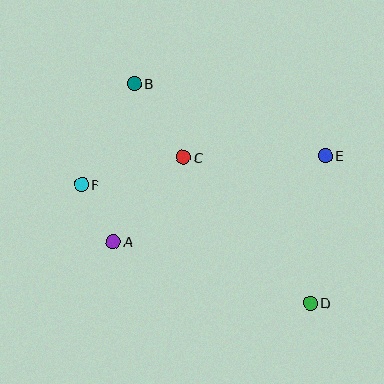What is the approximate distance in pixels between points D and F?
The distance between D and F is approximately 257 pixels.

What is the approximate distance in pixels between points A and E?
The distance between A and E is approximately 229 pixels.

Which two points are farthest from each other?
Points B and D are farthest from each other.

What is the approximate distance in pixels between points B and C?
The distance between B and C is approximately 89 pixels.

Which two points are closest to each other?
Points A and F are closest to each other.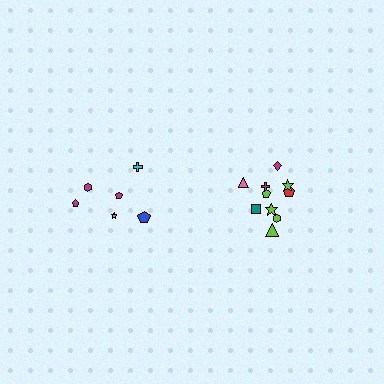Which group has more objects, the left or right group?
The right group.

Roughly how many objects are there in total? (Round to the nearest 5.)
Roughly 15 objects in total.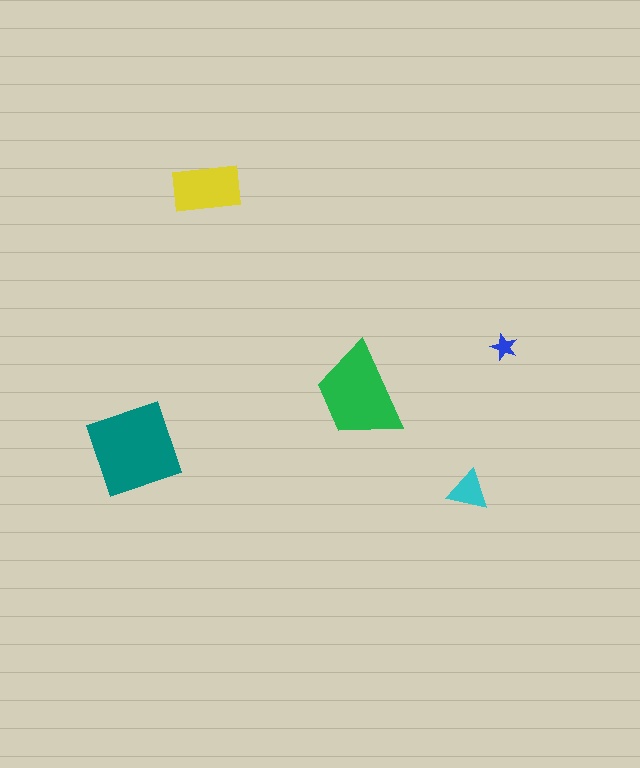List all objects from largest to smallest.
The teal diamond, the green trapezoid, the yellow rectangle, the cyan triangle, the blue star.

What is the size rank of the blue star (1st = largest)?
5th.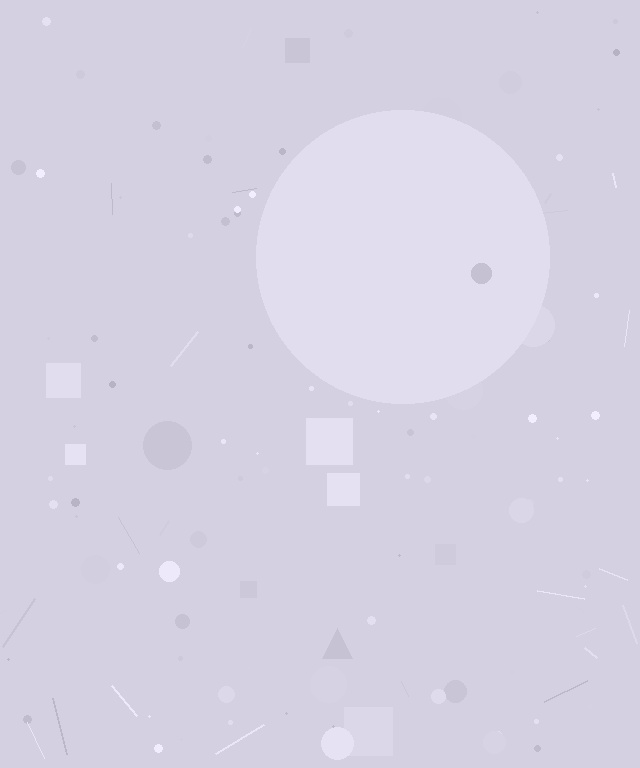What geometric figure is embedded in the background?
A circle is embedded in the background.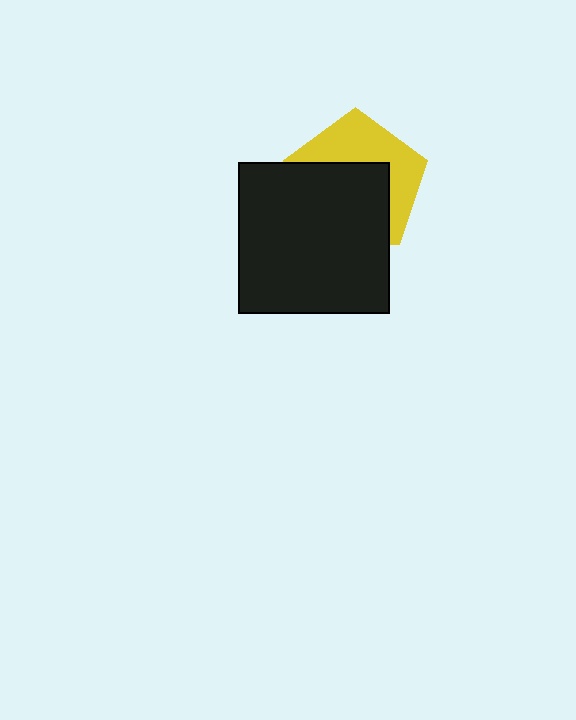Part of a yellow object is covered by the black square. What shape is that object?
It is a pentagon.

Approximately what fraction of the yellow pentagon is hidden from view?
Roughly 56% of the yellow pentagon is hidden behind the black square.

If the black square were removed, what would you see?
You would see the complete yellow pentagon.